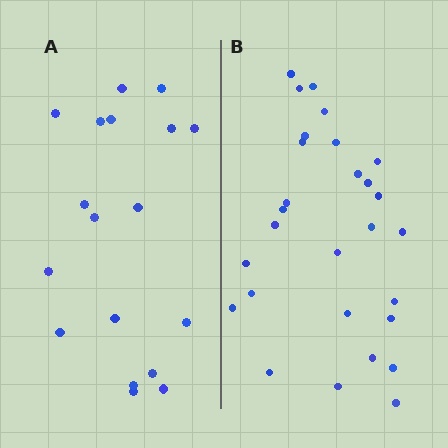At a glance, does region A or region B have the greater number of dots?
Region B (the right region) has more dots.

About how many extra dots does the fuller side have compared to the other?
Region B has roughly 10 or so more dots than region A.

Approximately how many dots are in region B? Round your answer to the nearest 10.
About 30 dots. (The exact count is 28, which rounds to 30.)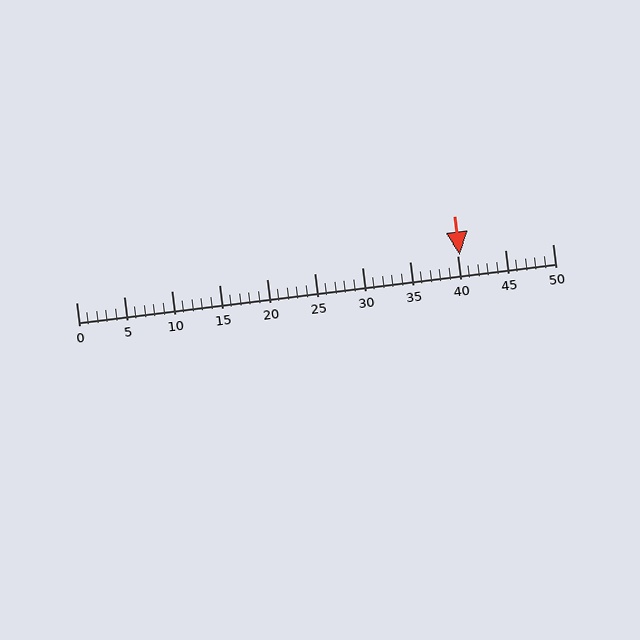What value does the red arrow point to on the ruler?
The red arrow points to approximately 40.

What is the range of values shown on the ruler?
The ruler shows values from 0 to 50.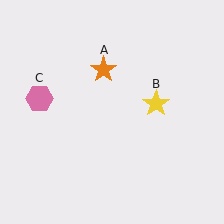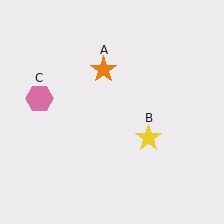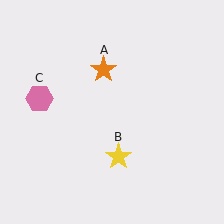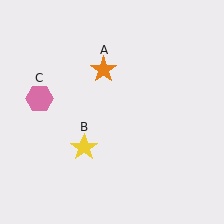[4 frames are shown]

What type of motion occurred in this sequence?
The yellow star (object B) rotated clockwise around the center of the scene.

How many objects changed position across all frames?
1 object changed position: yellow star (object B).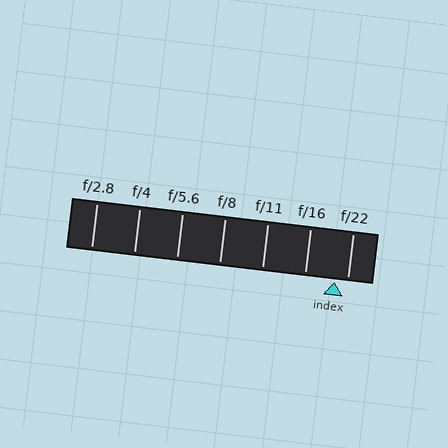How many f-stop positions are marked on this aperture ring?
There are 7 f-stop positions marked.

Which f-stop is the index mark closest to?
The index mark is closest to f/22.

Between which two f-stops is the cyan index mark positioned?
The index mark is between f/16 and f/22.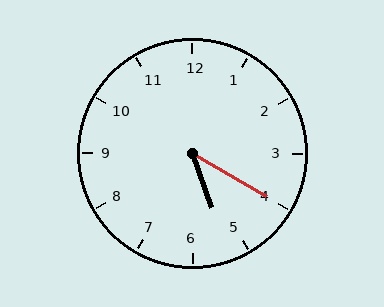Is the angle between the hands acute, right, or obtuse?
It is acute.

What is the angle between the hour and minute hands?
Approximately 40 degrees.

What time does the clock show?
5:20.